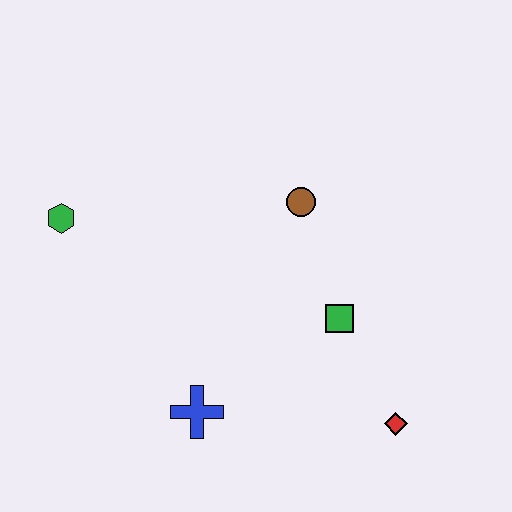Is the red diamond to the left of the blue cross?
No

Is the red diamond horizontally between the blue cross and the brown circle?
No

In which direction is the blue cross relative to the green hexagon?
The blue cross is below the green hexagon.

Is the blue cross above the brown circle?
No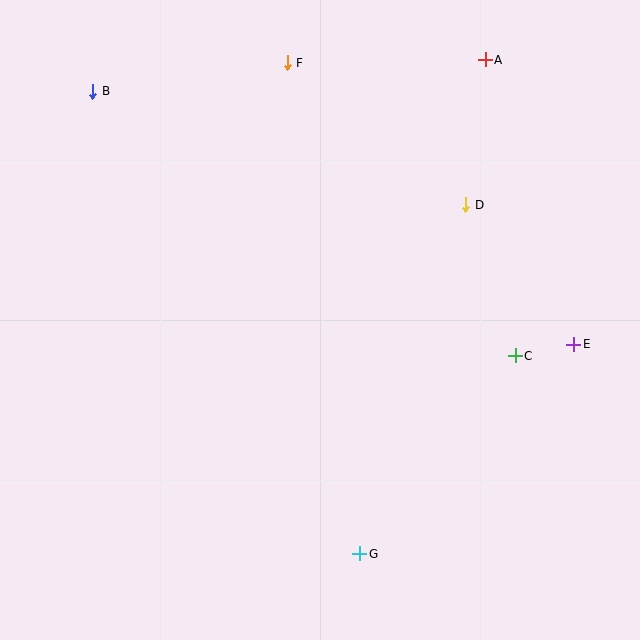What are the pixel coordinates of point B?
Point B is at (93, 91).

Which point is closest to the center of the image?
Point D at (466, 205) is closest to the center.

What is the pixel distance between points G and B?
The distance between G and B is 534 pixels.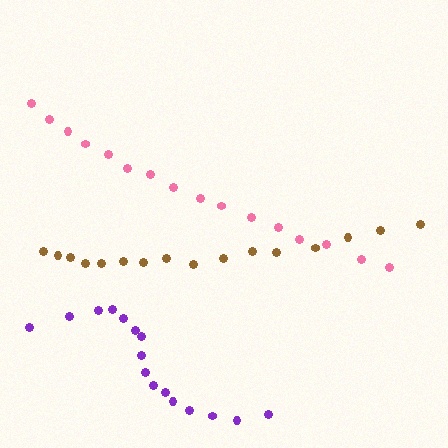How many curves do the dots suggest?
There are 3 distinct paths.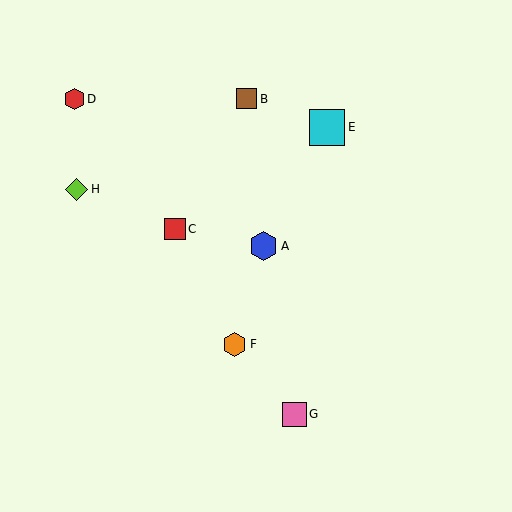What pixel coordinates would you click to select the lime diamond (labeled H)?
Click at (77, 189) to select the lime diamond H.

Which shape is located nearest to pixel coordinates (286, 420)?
The pink square (labeled G) at (294, 415) is nearest to that location.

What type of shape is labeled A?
Shape A is a blue hexagon.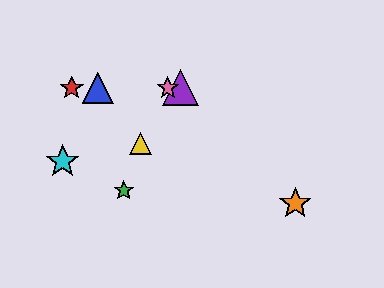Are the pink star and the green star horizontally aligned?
No, the pink star is at y≈88 and the green star is at y≈190.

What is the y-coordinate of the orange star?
The orange star is at y≈204.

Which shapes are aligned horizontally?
The red star, the blue triangle, the purple triangle, the pink star are aligned horizontally.